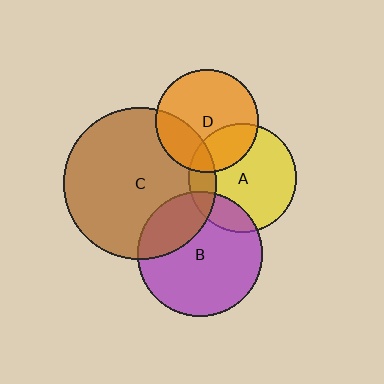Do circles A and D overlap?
Yes.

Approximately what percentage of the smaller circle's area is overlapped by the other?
Approximately 25%.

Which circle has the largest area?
Circle C (brown).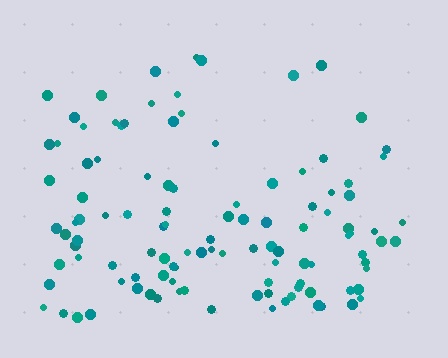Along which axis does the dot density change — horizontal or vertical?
Vertical.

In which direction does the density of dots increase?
From top to bottom, with the bottom side densest.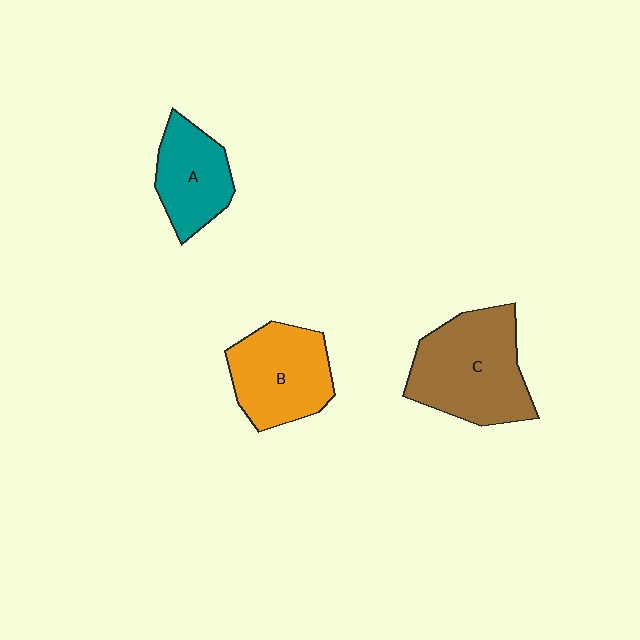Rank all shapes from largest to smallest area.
From largest to smallest: C (brown), B (orange), A (teal).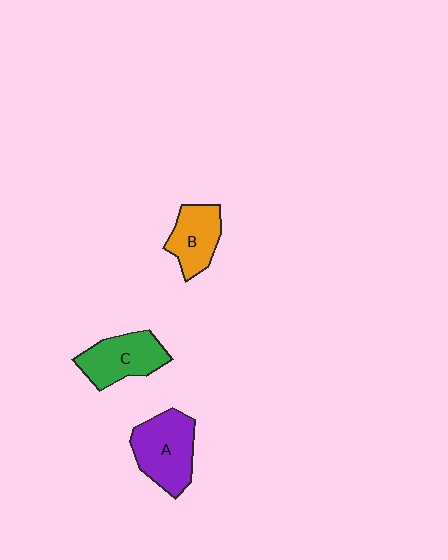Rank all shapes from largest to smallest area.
From largest to smallest: A (purple), C (green), B (orange).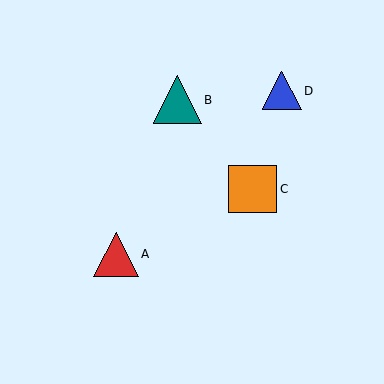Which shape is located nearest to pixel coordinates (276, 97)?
The blue triangle (labeled D) at (282, 91) is nearest to that location.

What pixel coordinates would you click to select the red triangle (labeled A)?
Click at (116, 254) to select the red triangle A.